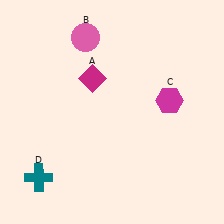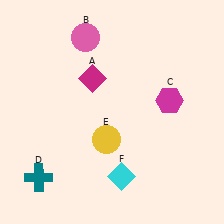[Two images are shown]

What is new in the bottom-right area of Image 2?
A cyan diamond (F) was added in the bottom-right area of Image 2.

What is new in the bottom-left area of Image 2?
A yellow circle (E) was added in the bottom-left area of Image 2.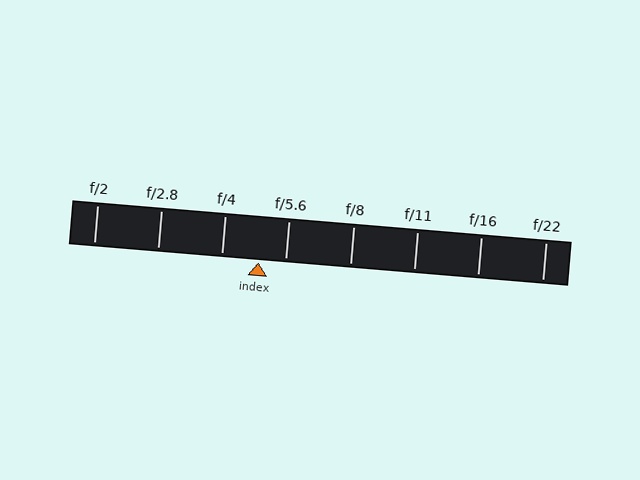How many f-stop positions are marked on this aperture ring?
There are 8 f-stop positions marked.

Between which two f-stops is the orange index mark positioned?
The index mark is between f/4 and f/5.6.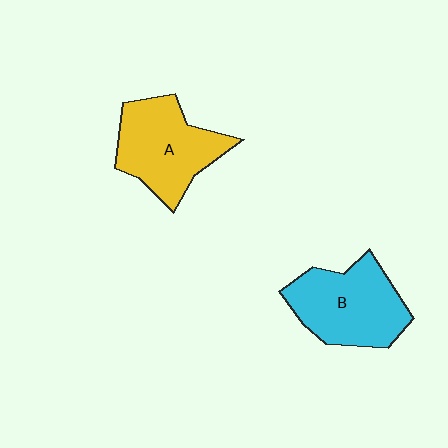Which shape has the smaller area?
Shape A (yellow).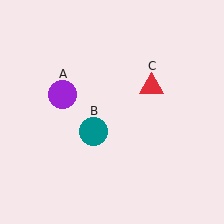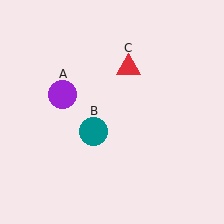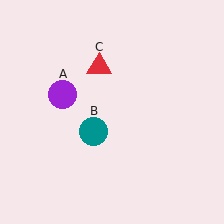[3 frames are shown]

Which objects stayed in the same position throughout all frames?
Purple circle (object A) and teal circle (object B) remained stationary.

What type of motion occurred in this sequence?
The red triangle (object C) rotated counterclockwise around the center of the scene.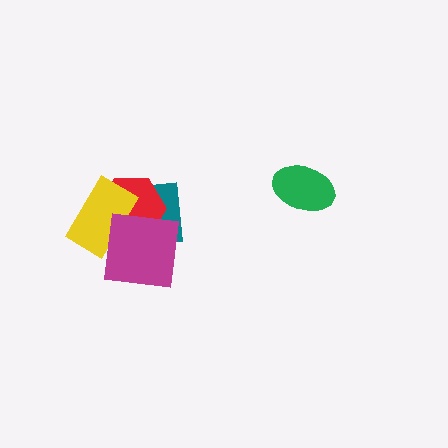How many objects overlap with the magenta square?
3 objects overlap with the magenta square.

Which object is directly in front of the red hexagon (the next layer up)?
The yellow rectangle is directly in front of the red hexagon.